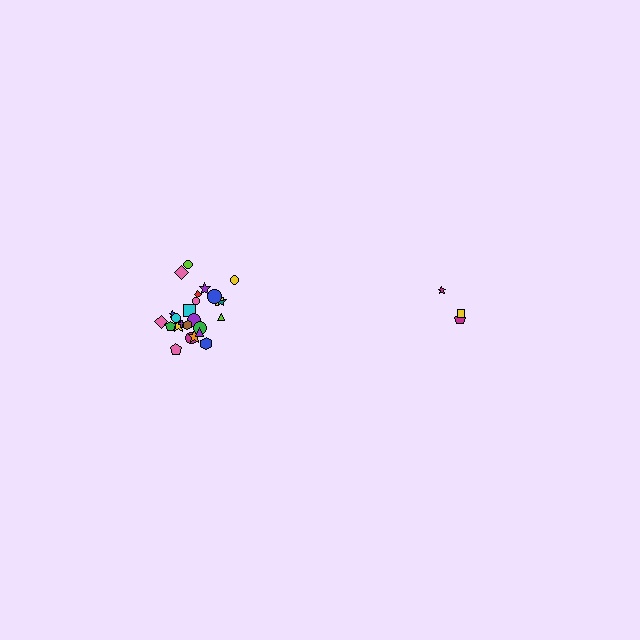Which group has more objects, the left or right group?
The left group.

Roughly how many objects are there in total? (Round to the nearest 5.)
Roughly 30 objects in total.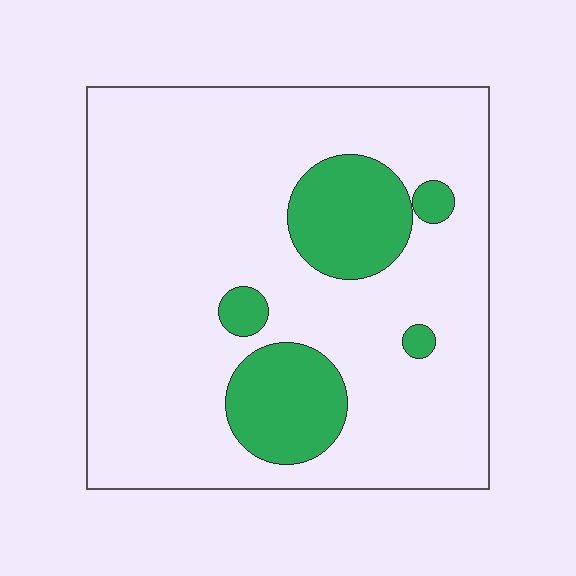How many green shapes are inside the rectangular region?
5.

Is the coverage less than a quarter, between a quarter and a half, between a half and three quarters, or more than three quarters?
Less than a quarter.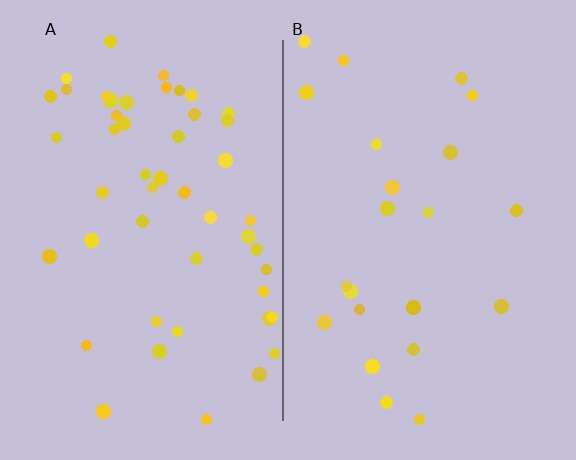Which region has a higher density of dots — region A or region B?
A (the left).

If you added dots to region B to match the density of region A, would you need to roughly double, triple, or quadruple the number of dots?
Approximately double.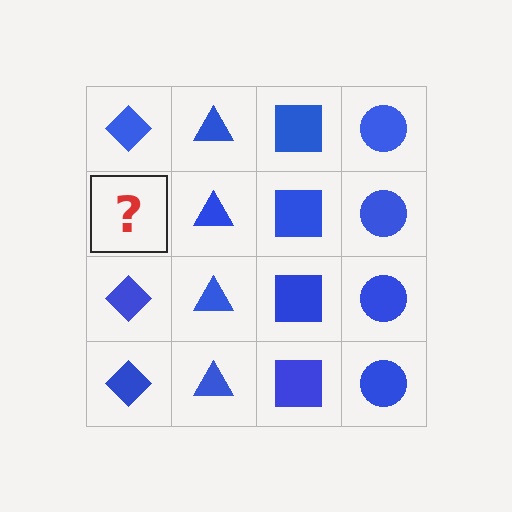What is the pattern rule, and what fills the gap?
The rule is that each column has a consistent shape. The gap should be filled with a blue diamond.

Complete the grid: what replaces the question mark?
The question mark should be replaced with a blue diamond.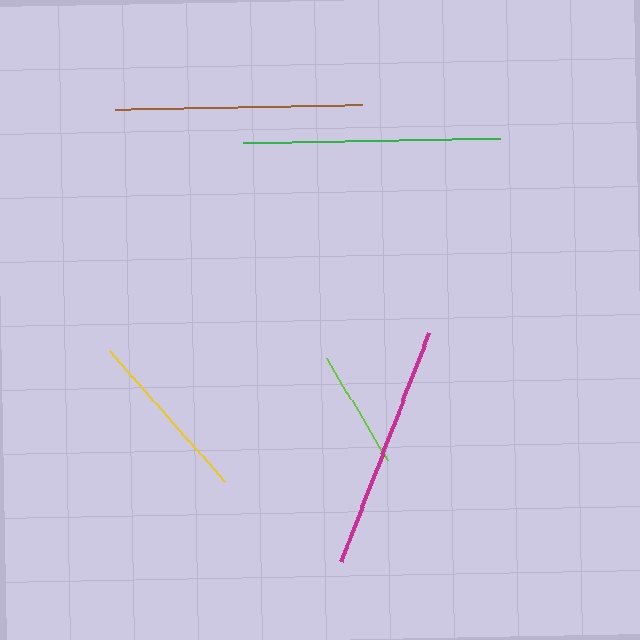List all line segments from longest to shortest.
From longest to shortest: green, brown, magenta, yellow, lime.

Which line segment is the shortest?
The lime line is the shortest at approximately 119 pixels.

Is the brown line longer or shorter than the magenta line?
The brown line is longer than the magenta line.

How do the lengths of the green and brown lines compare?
The green and brown lines are approximately the same length.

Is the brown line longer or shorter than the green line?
The green line is longer than the brown line.